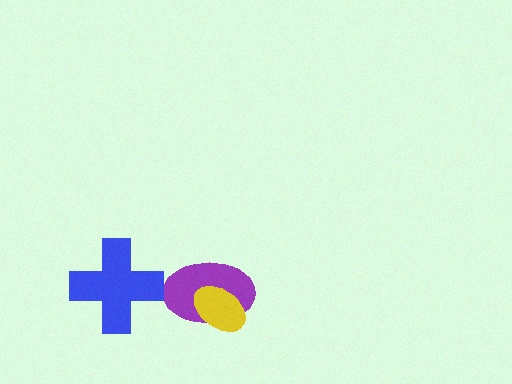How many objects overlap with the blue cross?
0 objects overlap with the blue cross.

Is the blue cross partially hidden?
No, no other shape covers it.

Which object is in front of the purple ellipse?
The yellow ellipse is in front of the purple ellipse.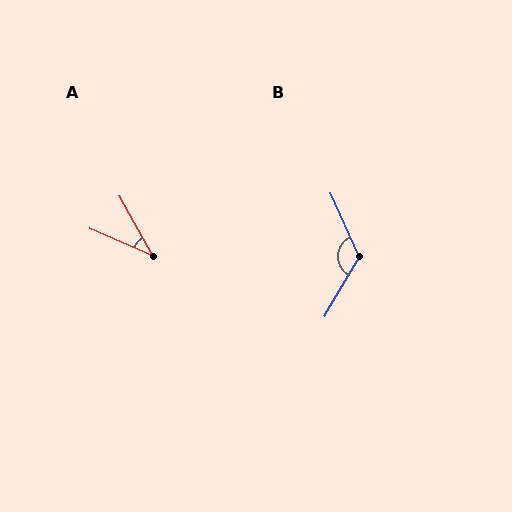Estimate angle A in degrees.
Approximately 37 degrees.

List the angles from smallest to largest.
A (37°), B (126°).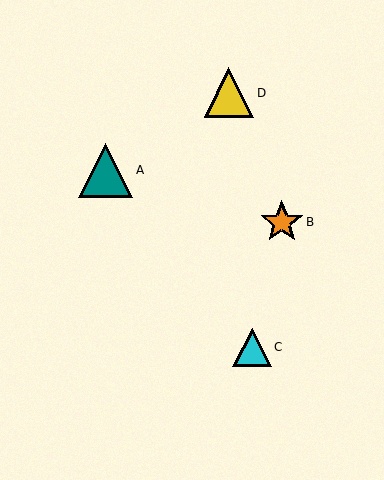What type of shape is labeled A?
Shape A is a teal triangle.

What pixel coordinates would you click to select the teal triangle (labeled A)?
Click at (106, 170) to select the teal triangle A.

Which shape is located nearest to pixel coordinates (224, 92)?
The yellow triangle (labeled D) at (229, 93) is nearest to that location.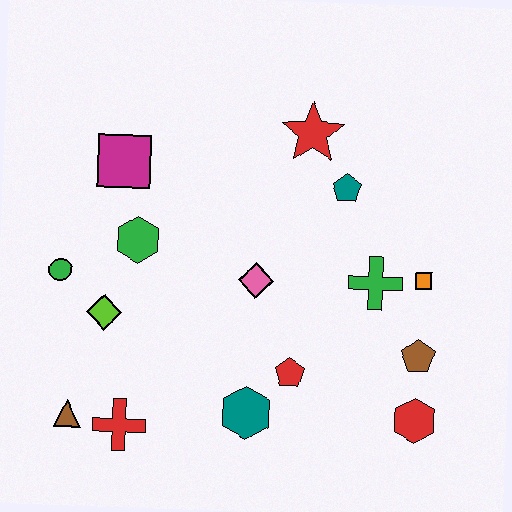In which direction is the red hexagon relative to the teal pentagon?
The red hexagon is below the teal pentagon.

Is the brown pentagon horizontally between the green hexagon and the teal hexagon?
No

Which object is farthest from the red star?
The brown triangle is farthest from the red star.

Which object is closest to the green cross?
The orange square is closest to the green cross.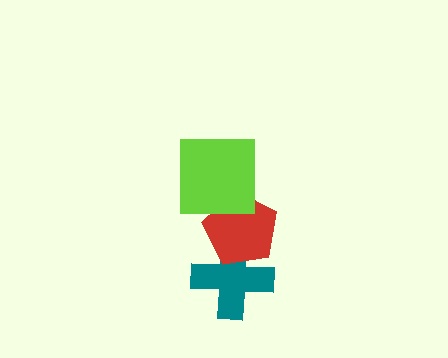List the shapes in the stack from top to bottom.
From top to bottom: the lime square, the red pentagon, the teal cross.